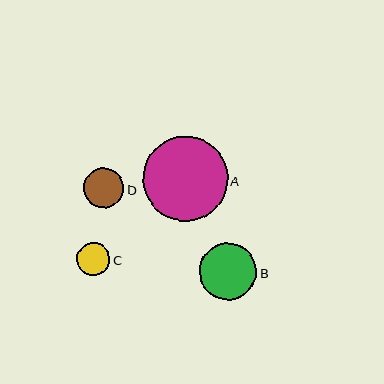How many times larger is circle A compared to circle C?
Circle A is approximately 2.6 times the size of circle C.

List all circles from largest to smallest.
From largest to smallest: A, B, D, C.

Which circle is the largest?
Circle A is the largest with a size of approximately 85 pixels.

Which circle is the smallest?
Circle C is the smallest with a size of approximately 33 pixels.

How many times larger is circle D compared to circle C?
Circle D is approximately 1.2 times the size of circle C.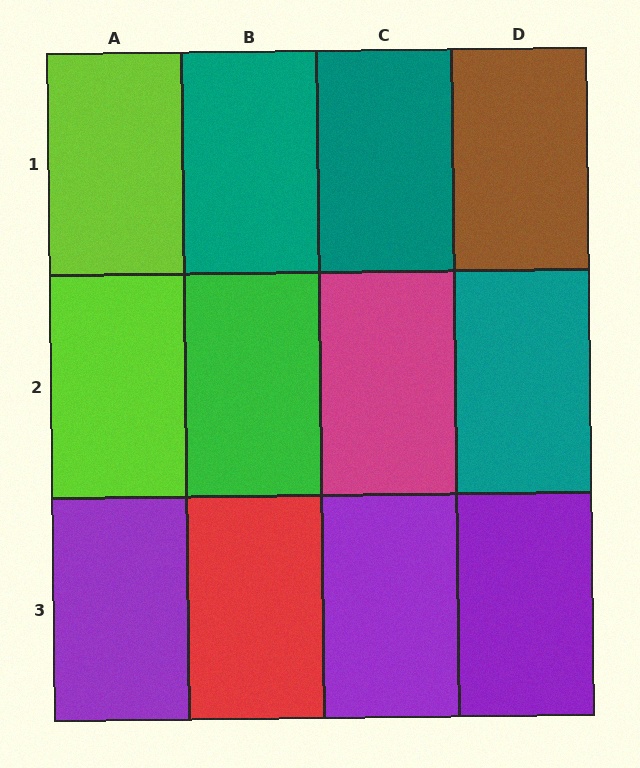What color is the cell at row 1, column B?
Teal.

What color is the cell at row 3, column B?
Red.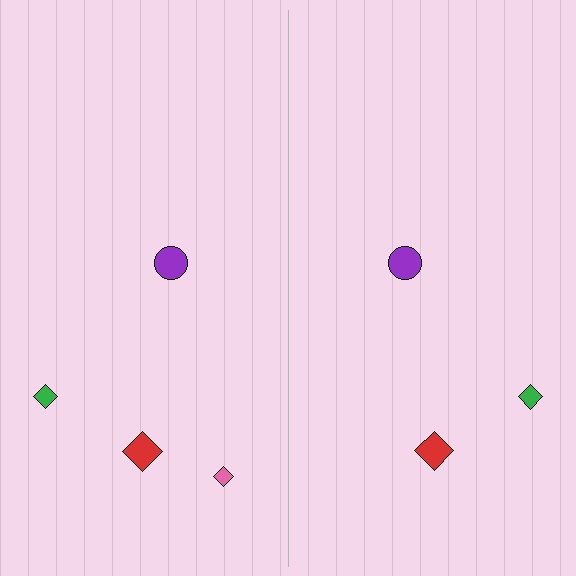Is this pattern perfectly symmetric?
No, the pattern is not perfectly symmetric. A pink diamond is missing from the right side.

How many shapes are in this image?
There are 7 shapes in this image.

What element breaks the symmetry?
A pink diamond is missing from the right side.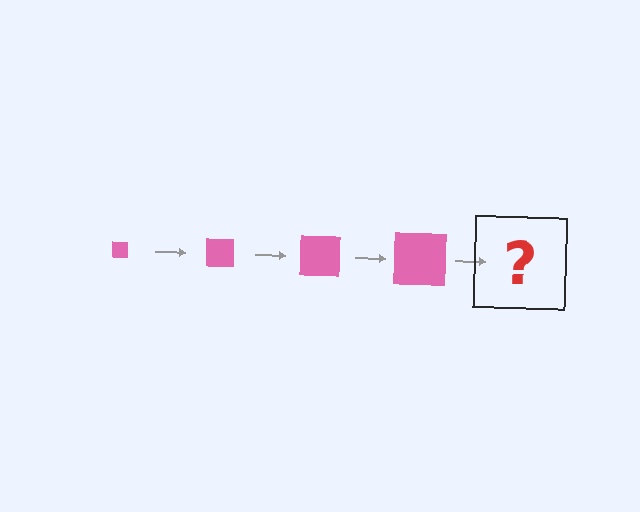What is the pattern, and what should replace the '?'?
The pattern is that the square gets progressively larger each step. The '?' should be a pink square, larger than the previous one.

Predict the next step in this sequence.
The next step is a pink square, larger than the previous one.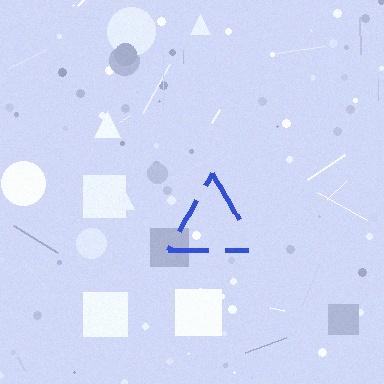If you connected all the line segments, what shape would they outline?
They would outline a triangle.